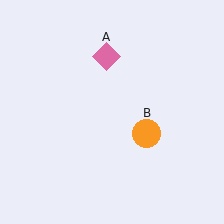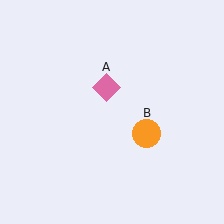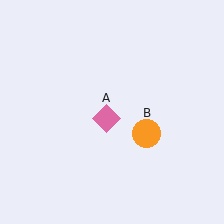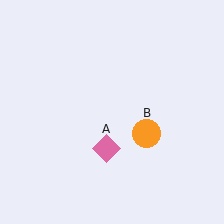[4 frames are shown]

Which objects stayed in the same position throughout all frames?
Orange circle (object B) remained stationary.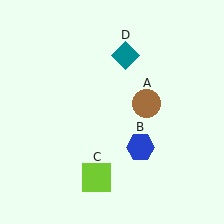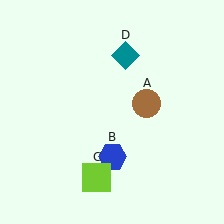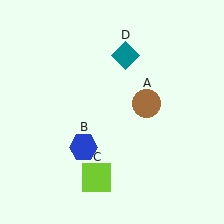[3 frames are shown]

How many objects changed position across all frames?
1 object changed position: blue hexagon (object B).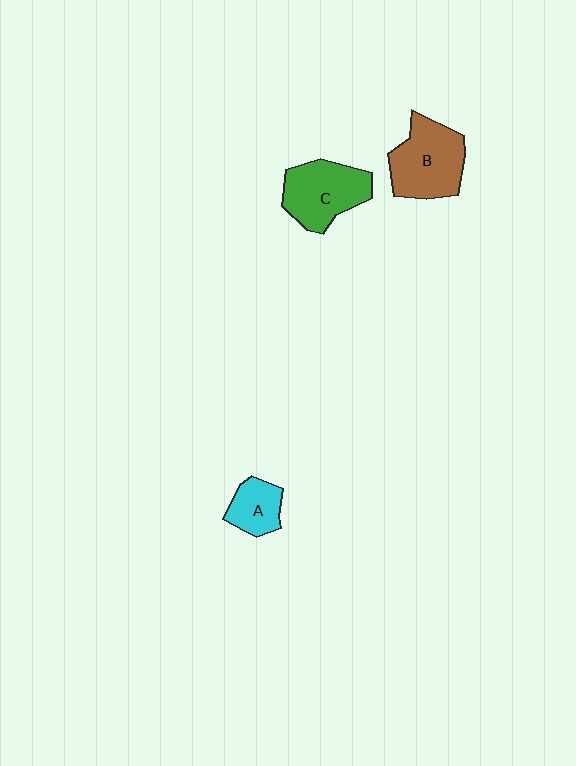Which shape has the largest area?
Shape B (brown).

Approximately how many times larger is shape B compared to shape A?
Approximately 2.0 times.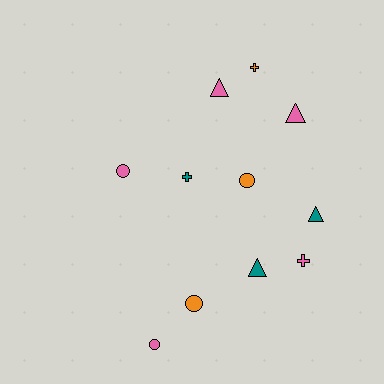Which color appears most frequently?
Pink, with 5 objects.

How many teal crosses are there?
There is 1 teal cross.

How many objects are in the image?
There are 11 objects.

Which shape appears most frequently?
Circle, with 4 objects.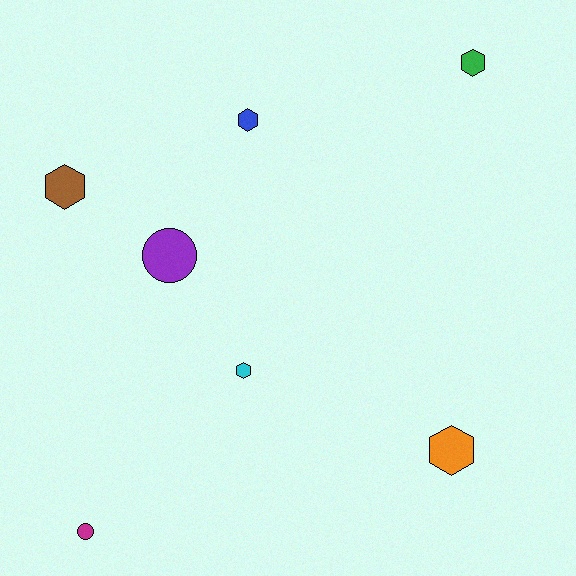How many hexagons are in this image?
There are 5 hexagons.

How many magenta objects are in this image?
There is 1 magenta object.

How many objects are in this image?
There are 7 objects.